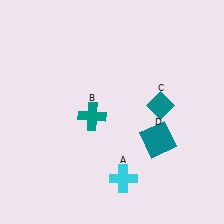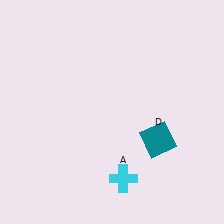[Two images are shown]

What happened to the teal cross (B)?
The teal cross (B) was removed in Image 2. It was in the bottom-left area of Image 1.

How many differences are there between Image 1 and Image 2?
There are 2 differences between the two images.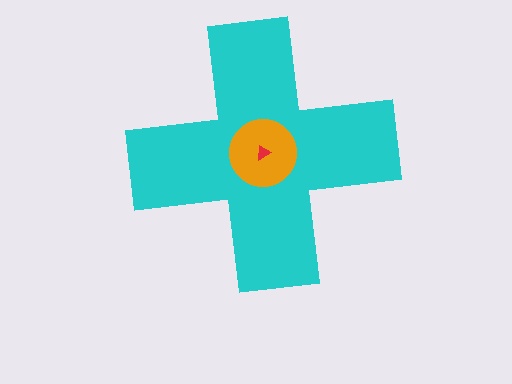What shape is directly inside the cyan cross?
The orange circle.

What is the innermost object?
The red triangle.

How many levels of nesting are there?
3.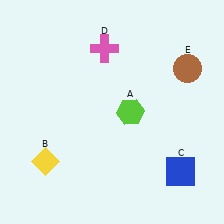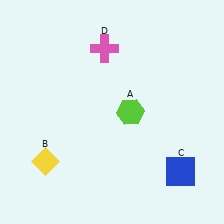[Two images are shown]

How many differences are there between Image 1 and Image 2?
There is 1 difference between the two images.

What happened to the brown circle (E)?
The brown circle (E) was removed in Image 2. It was in the top-right area of Image 1.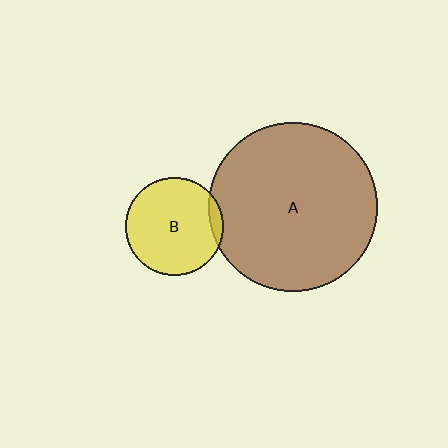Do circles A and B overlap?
Yes.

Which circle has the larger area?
Circle A (brown).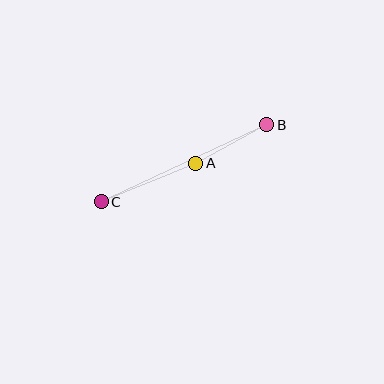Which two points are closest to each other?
Points A and B are closest to each other.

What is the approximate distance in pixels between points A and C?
The distance between A and C is approximately 102 pixels.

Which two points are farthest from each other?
Points B and C are farthest from each other.